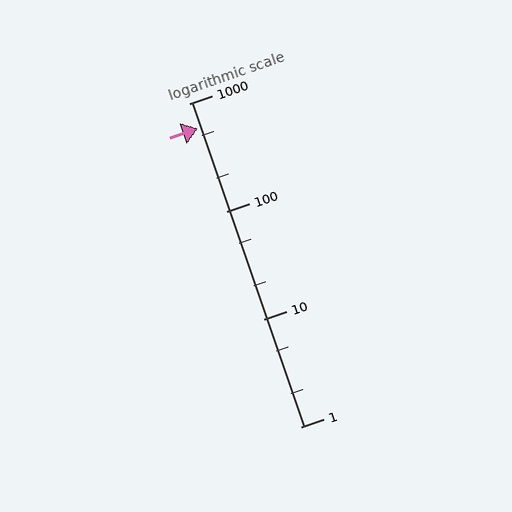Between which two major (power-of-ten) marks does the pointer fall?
The pointer is between 100 and 1000.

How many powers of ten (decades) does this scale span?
The scale spans 3 decades, from 1 to 1000.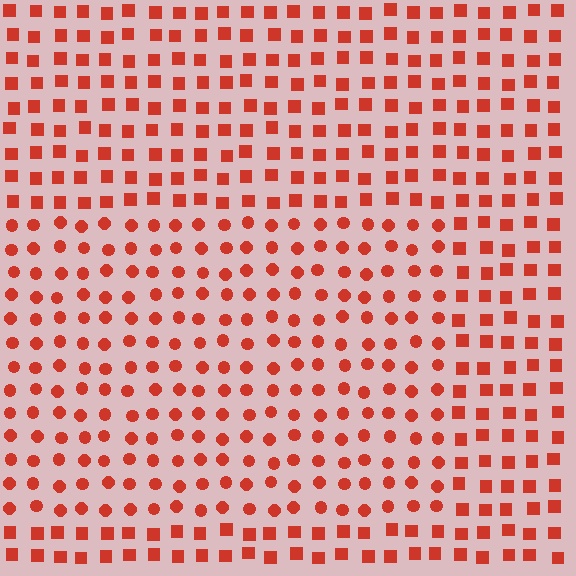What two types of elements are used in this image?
The image uses circles inside the rectangle region and squares outside it.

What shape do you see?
I see a rectangle.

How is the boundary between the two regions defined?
The boundary is defined by a change in element shape: circles inside vs. squares outside. All elements share the same color and spacing.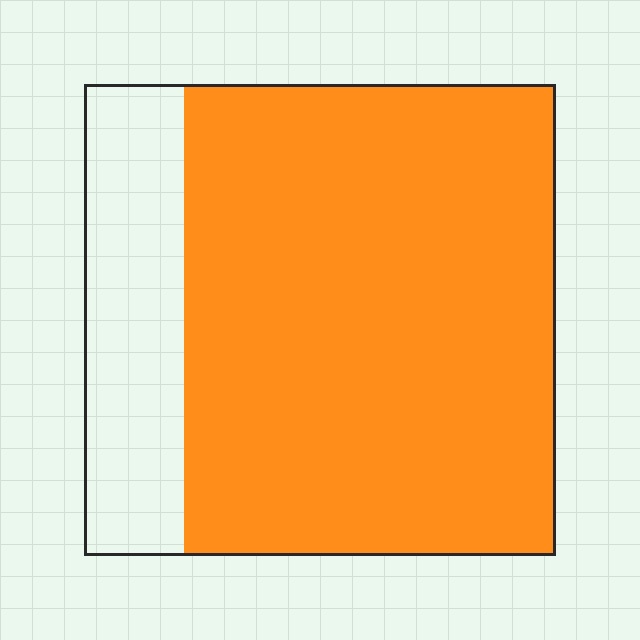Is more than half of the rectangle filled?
Yes.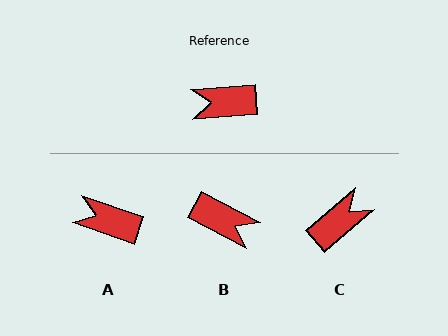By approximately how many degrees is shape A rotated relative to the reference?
Approximately 24 degrees clockwise.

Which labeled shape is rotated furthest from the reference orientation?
B, about 148 degrees away.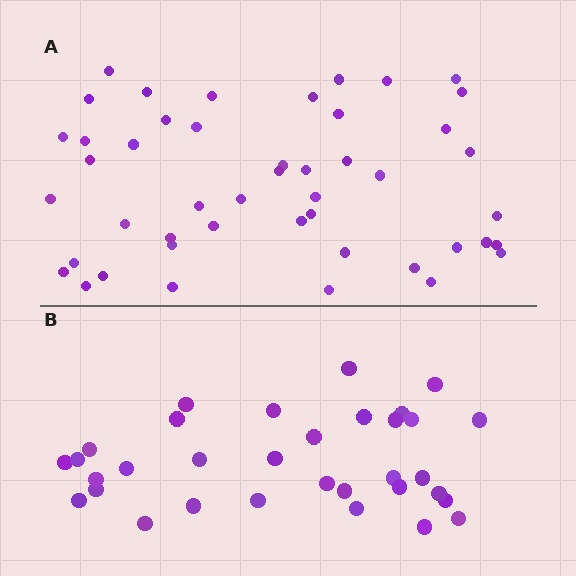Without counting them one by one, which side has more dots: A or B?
Region A (the top region) has more dots.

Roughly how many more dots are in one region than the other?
Region A has approximately 15 more dots than region B.